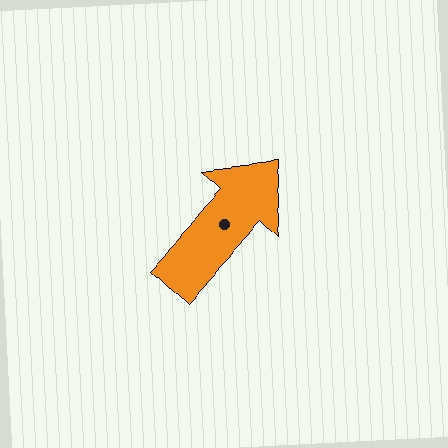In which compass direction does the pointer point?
Northeast.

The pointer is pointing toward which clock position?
Roughly 1 o'clock.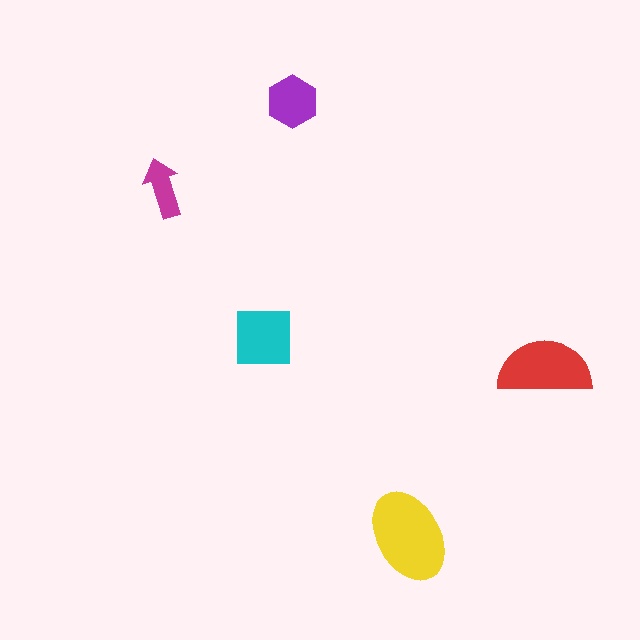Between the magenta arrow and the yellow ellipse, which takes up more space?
The yellow ellipse.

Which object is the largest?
The yellow ellipse.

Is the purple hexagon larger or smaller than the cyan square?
Smaller.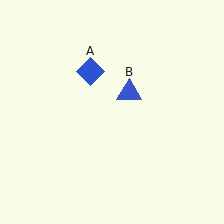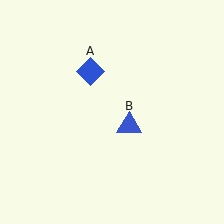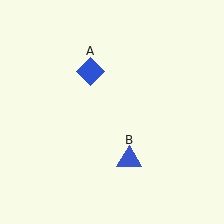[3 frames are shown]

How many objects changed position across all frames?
1 object changed position: blue triangle (object B).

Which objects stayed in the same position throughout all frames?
Blue diamond (object A) remained stationary.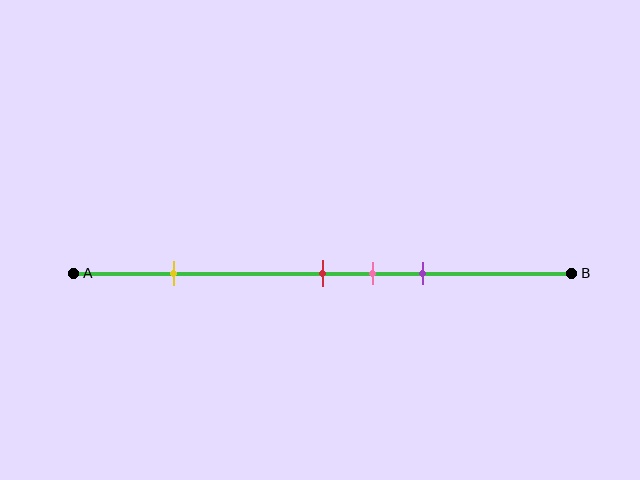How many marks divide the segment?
There are 4 marks dividing the segment.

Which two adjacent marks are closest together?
The red and pink marks are the closest adjacent pair.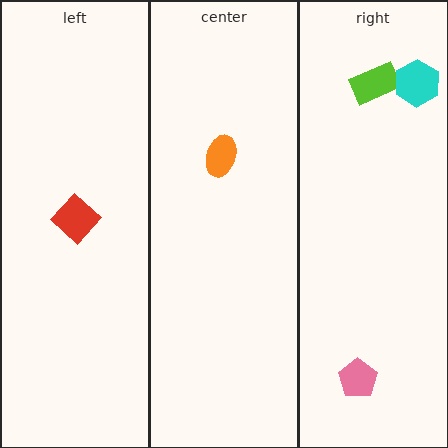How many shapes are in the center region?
1.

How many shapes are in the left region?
1.